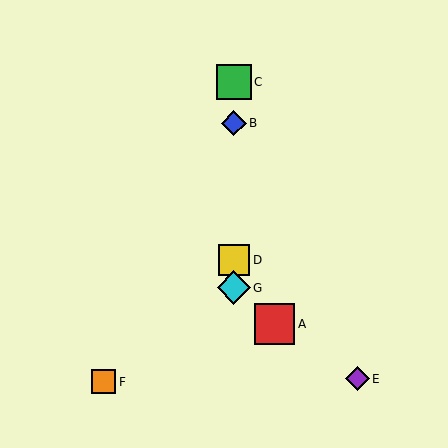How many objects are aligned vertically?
4 objects (B, C, D, G) are aligned vertically.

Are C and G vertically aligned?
Yes, both are at x≈234.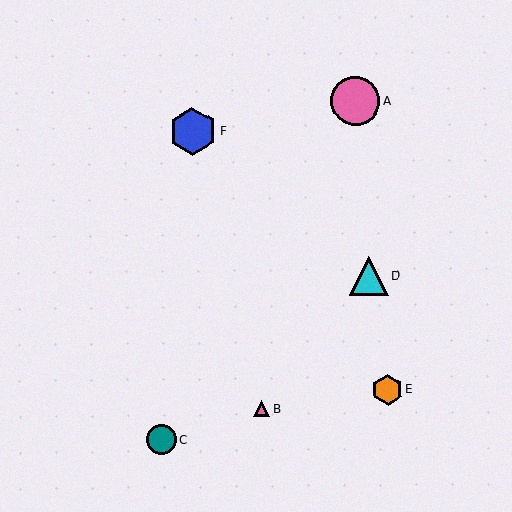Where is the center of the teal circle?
The center of the teal circle is at (162, 440).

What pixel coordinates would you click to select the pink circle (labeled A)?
Click at (355, 101) to select the pink circle A.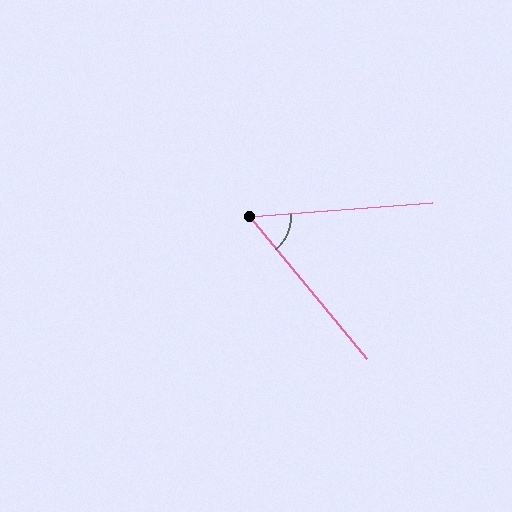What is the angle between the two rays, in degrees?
Approximately 55 degrees.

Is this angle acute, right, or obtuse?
It is acute.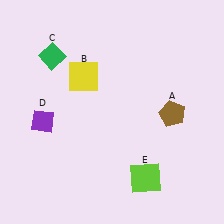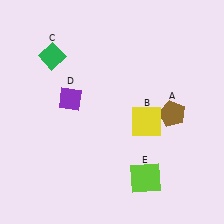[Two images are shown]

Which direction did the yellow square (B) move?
The yellow square (B) moved right.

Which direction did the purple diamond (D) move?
The purple diamond (D) moved right.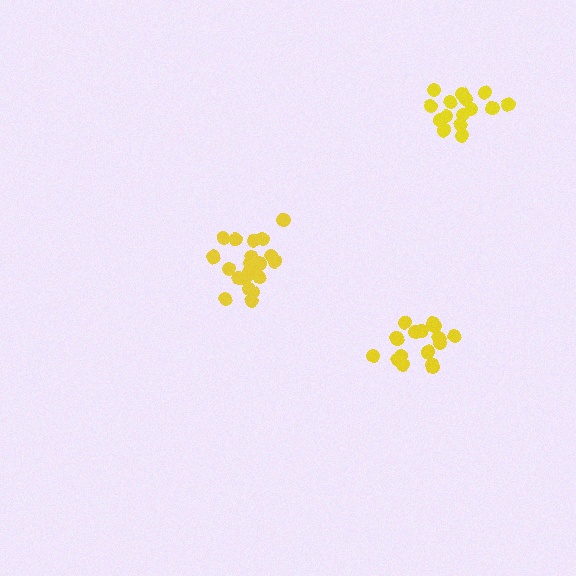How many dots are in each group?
Group 1: 21 dots, Group 2: 15 dots, Group 3: 16 dots (52 total).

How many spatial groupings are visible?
There are 3 spatial groupings.